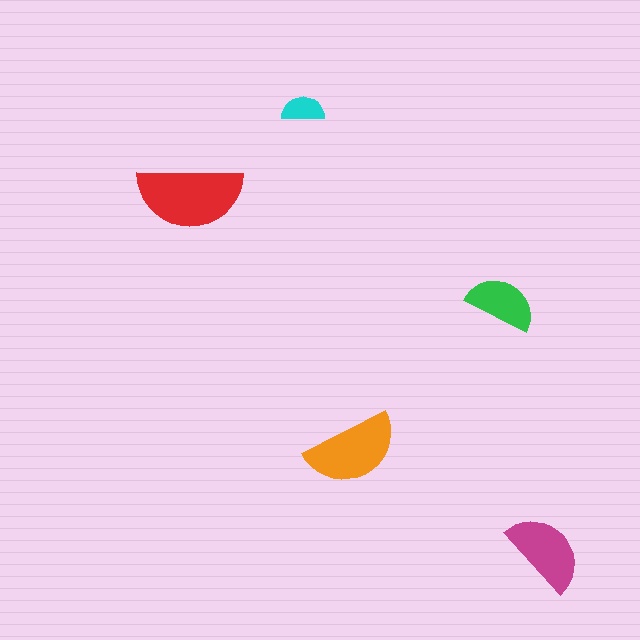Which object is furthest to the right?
The magenta semicircle is rightmost.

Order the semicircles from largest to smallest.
the red one, the orange one, the magenta one, the green one, the cyan one.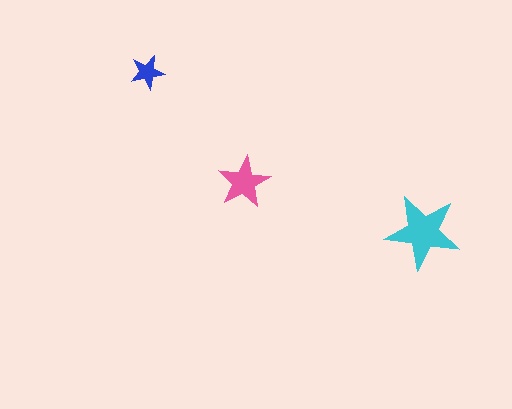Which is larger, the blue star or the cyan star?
The cyan one.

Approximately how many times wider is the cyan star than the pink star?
About 1.5 times wider.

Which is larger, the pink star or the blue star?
The pink one.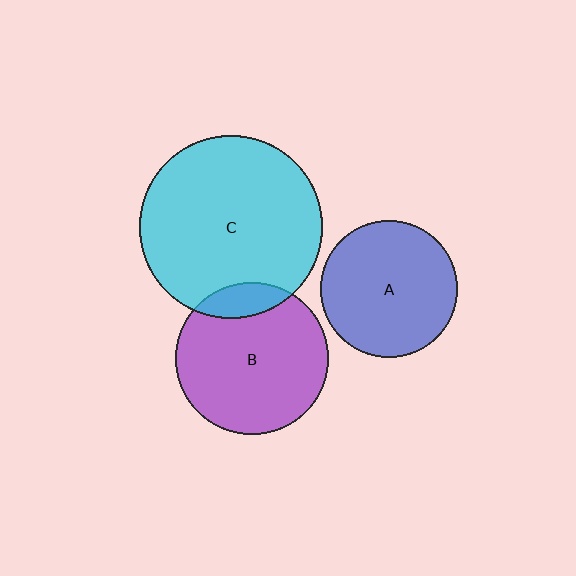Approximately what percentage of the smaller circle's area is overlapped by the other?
Approximately 15%.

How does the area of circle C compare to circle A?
Approximately 1.8 times.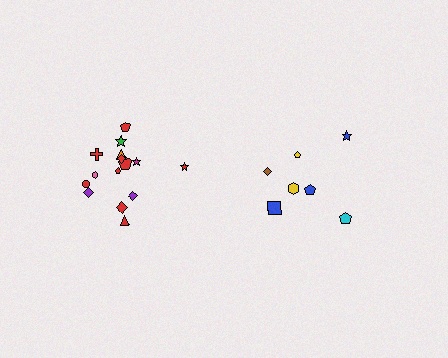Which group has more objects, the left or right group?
The left group.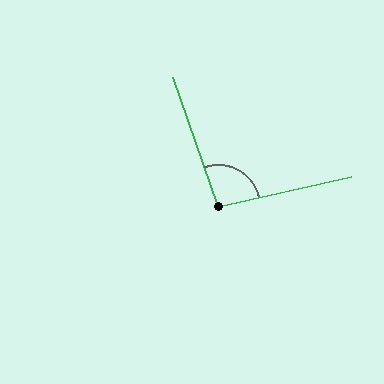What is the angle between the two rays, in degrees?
Approximately 96 degrees.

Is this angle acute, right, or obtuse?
It is obtuse.